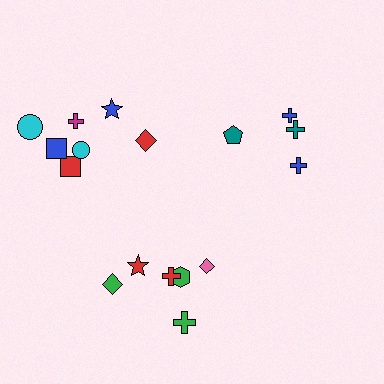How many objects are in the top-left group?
There are 7 objects.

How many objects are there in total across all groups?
There are 17 objects.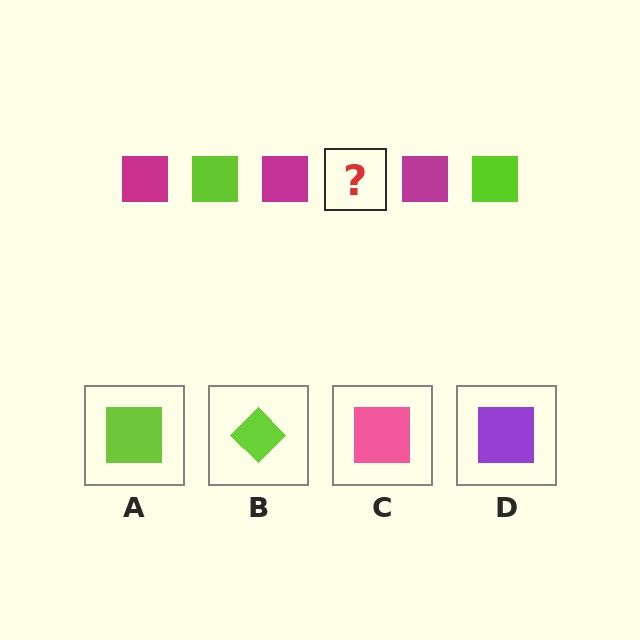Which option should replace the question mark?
Option A.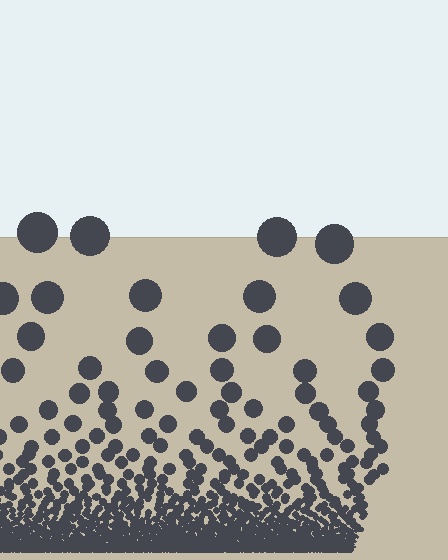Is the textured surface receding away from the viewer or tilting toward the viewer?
The surface appears to tilt toward the viewer. Texture elements get larger and sparser toward the top.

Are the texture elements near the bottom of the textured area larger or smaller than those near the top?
Smaller. The gradient is inverted — elements near the bottom are smaller and denser.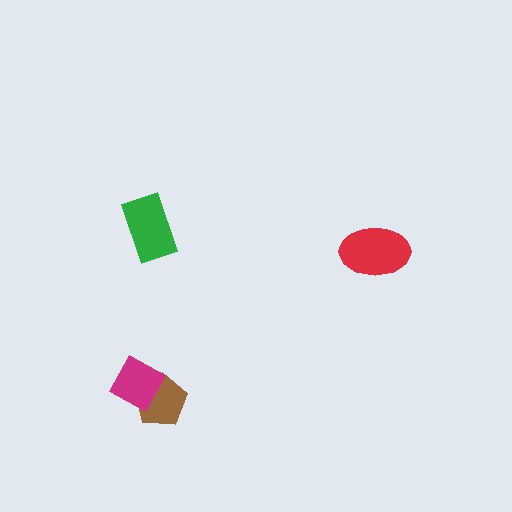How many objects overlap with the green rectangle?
0 objects overlap with the green rectangle.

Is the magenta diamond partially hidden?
No, no other shape covers it.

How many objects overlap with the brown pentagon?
1 object overlaps with the brown pentagon.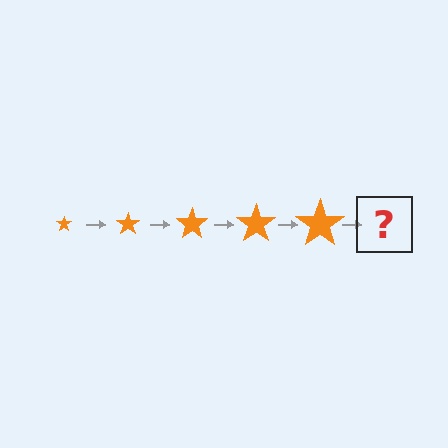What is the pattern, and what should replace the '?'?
The pattern is that the star gets progressively larger each step. The '?' should be an orange star, larger than the previous one.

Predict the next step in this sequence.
The next step is an orange star, larger than the previous one.